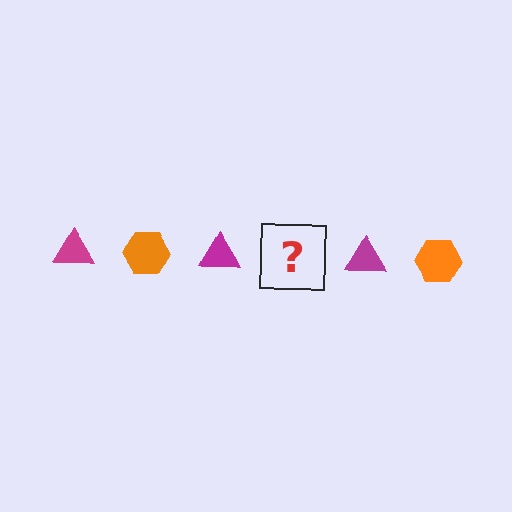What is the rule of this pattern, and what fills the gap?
The rule is that the pattern alternates between magenta triangle and orange hexagon. The gap should be filled with an orange hexagon.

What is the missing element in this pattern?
The missing element is an orange hexagon.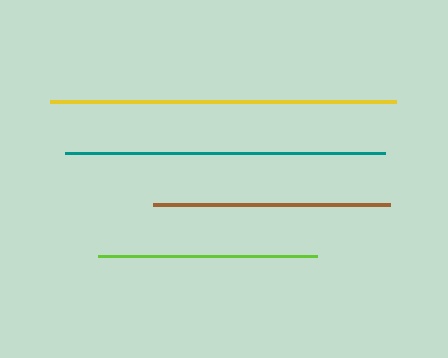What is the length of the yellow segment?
The yellow segment is approximately 346 pixels long.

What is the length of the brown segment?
The brown segment is approximately 237 pixels long.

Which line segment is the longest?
The yellow line is the longest at approximately 346 pixels.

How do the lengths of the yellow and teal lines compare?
The yellow and teal lines are approximately the same length.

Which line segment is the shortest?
The lime line is the shortest at approximately 219 pixels.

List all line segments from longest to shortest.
From longest to shortest: yellow, teal, brown, lime.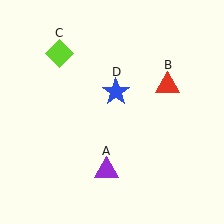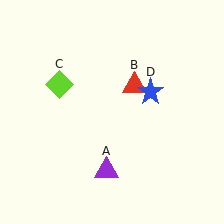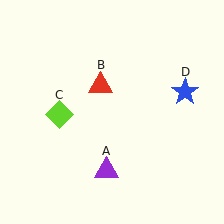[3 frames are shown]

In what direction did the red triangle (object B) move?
The red triangle (object B) moved left.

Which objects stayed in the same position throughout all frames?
Purple triangle (object A) remained stationary.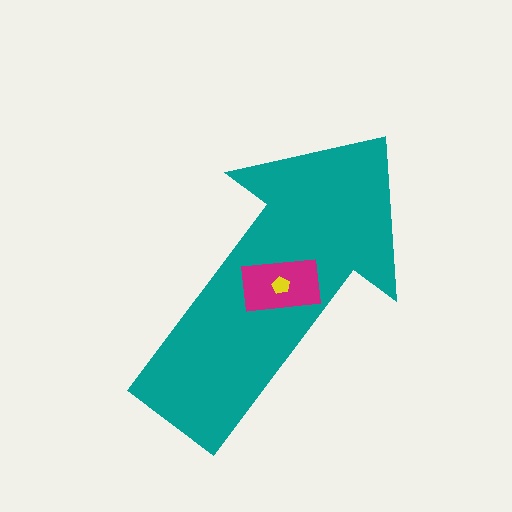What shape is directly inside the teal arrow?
The magenta rectangle.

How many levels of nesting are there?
3.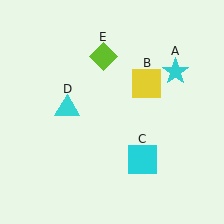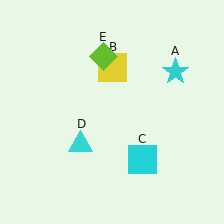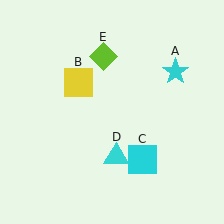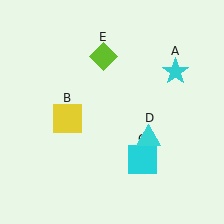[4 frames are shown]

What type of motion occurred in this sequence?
The yellow square (object B), cyan triangle (object D) rotated counterclockwise around the center of the scene.